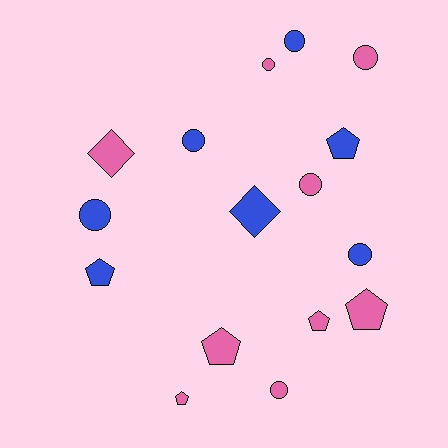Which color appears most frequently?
Pink, with 9 objects.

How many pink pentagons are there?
There are 4 pink pentagons.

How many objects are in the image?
There are 16 objects.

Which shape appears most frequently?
Circle, with 8 objects.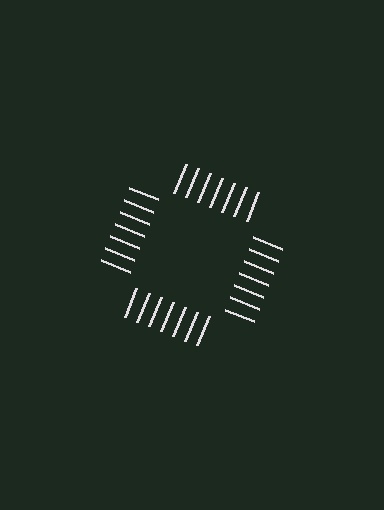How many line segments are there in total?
28 — 7 along each of the 4 edges.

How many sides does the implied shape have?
4 sides — the line-ends trace a square.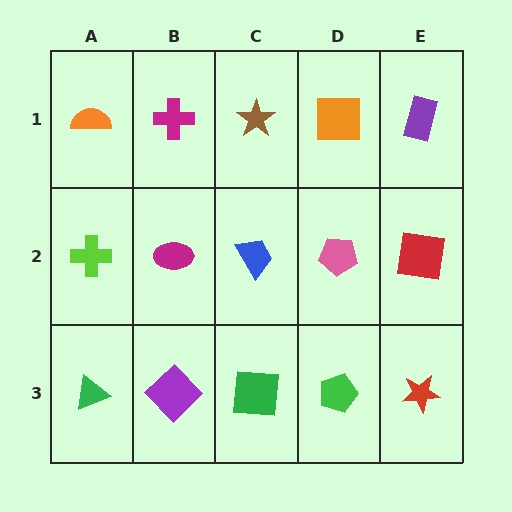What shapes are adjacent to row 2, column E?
A purple rectangle (row 1, column E), a red star (row 3, column E), a pink pentagon (row 2, column D).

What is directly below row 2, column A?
A green triangle.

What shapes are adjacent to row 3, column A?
A lime cross (row 2, column A), a purple diamond (row 3, column B).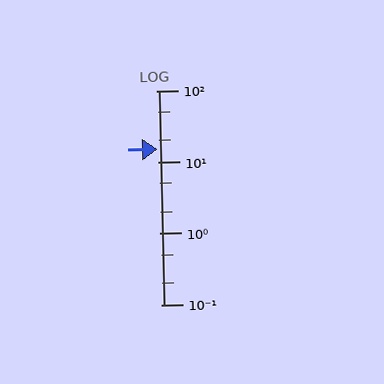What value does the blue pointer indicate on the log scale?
The pointer indicates approximately 15.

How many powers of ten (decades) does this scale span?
The scale spans 3 decades, from 0.1 to 100.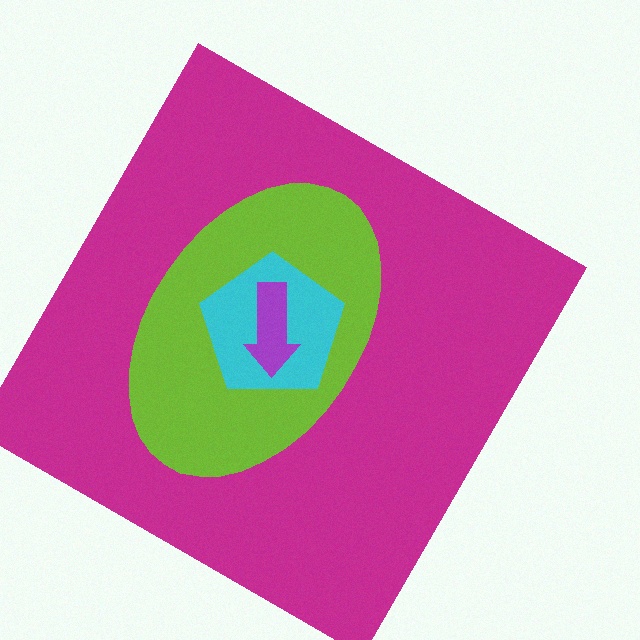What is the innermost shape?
The purple arrow.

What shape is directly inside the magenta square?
The lime ellipse.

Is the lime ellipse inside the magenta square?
Yes.